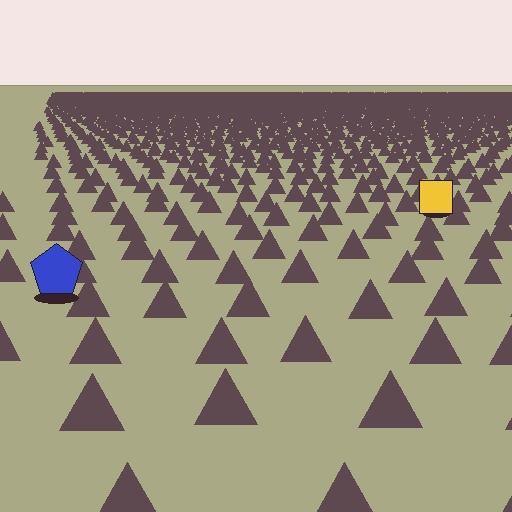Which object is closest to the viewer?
The blue pentagon is closest. The texture marks near it are larger and more spread out.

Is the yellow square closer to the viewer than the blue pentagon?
No. The blue pentagon is closer — you can tell from the texture gradient: the ground texture is coarser near it.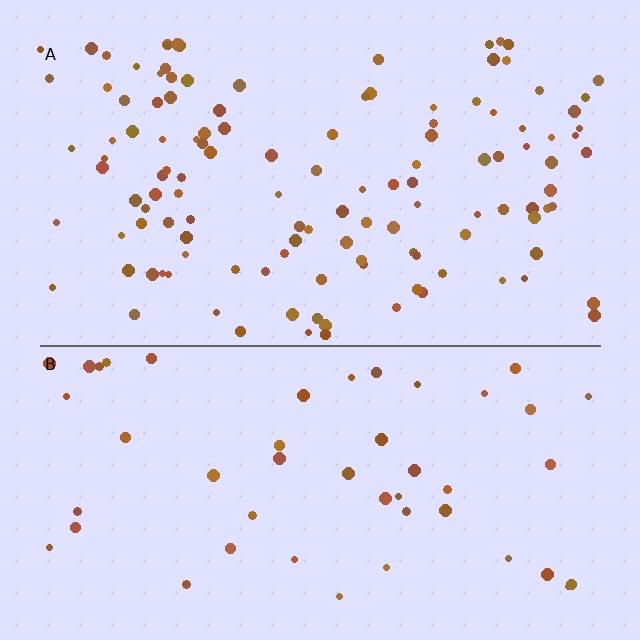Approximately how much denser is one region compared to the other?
Approximately 2.6× — region A over region B.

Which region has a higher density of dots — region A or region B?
A (the top).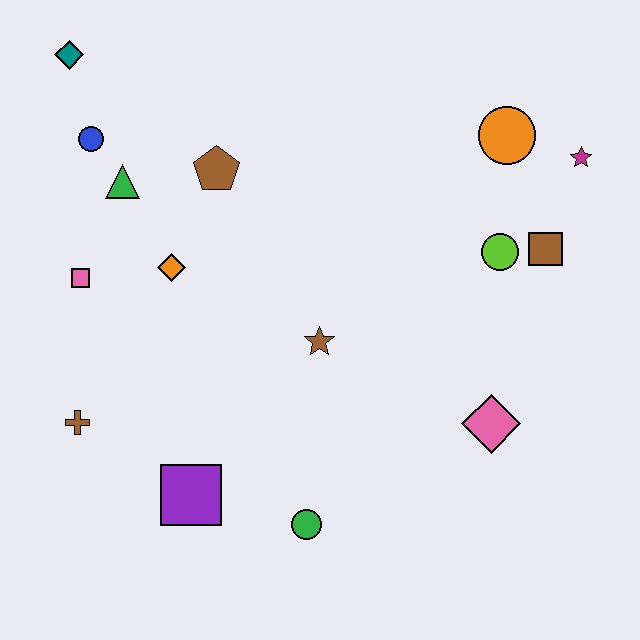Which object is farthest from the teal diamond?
The pink diamond is farthest from the teal diamond.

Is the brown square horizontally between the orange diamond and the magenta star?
Yes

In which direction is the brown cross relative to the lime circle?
The brown cross is to the left of the lime circle.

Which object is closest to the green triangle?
The blue circle is closest to the green triangle.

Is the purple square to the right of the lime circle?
No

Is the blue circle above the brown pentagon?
Yes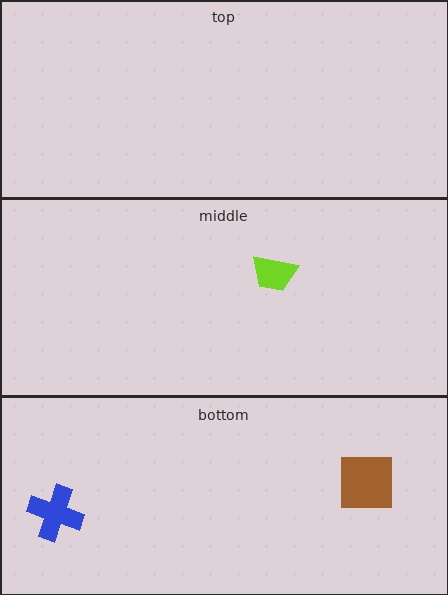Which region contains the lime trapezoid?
The middle region.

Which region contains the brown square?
The bottom region.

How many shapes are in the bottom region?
2.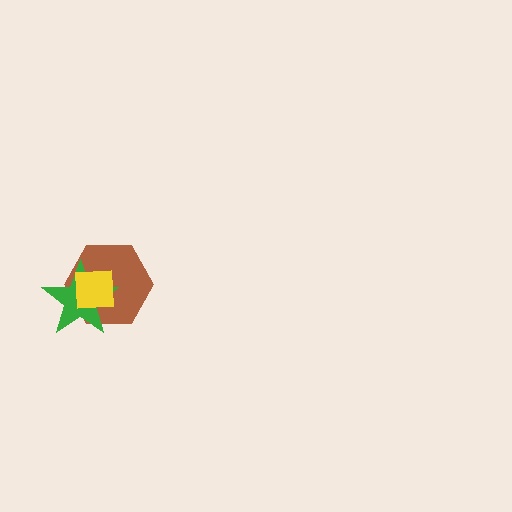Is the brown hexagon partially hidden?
Yes, it is partially covered by another shape.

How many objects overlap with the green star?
2 objects overlap with the green star.